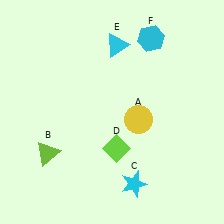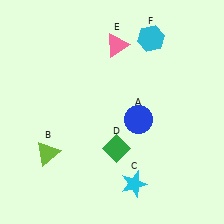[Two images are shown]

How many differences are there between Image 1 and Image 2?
There are 3 differences between the two images.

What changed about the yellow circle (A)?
In Image 1, A is yellow. In Image 2, it changed to blue.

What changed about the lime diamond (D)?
In Image 1, D is lime. In Image 2, it changed to green.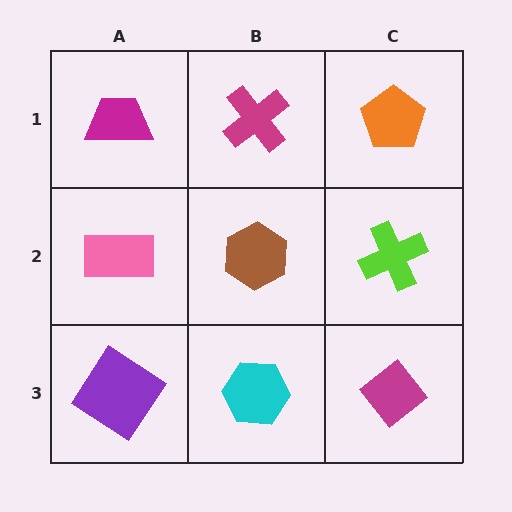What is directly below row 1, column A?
A pink rectangle.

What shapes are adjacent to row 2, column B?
A magenta cross (row 1, column B), a cyan hexagon (row 3, column B), a pink rectangle (row 2, column A), a lime cross (row 2, column C).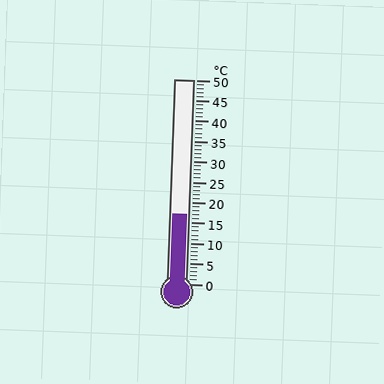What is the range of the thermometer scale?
The thermometer scale ranges from 0°C to 50°C.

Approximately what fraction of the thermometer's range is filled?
The thermometer is filled to approximately 35% of its range.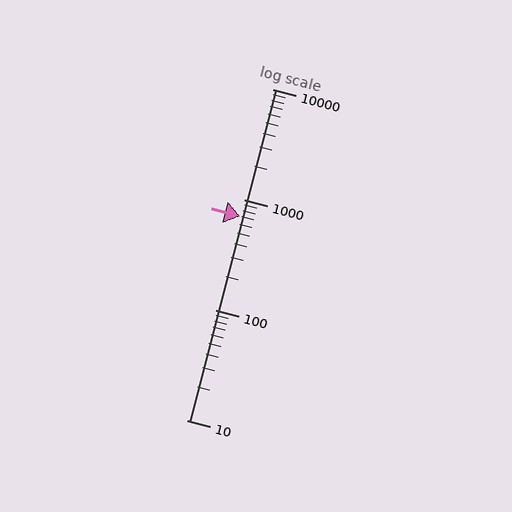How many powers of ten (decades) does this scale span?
The scale spans 3 decades, from 10 to 10000.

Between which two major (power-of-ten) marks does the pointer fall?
The pointer is between 100 and 1000.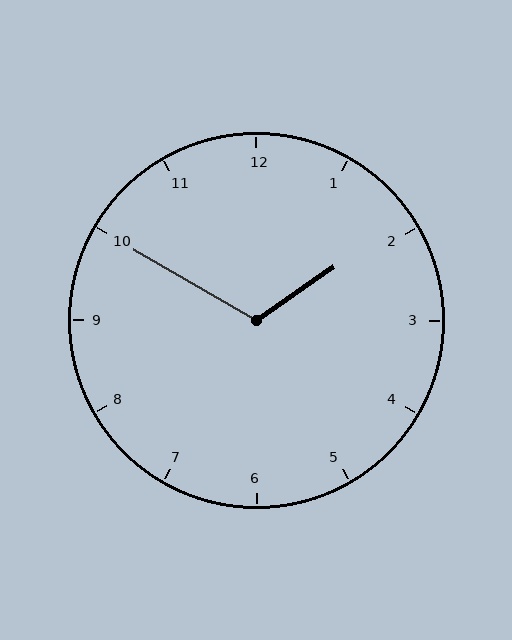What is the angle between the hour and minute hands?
Approximately 115 degrees.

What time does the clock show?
1:50.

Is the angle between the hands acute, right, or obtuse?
It is obtuse.